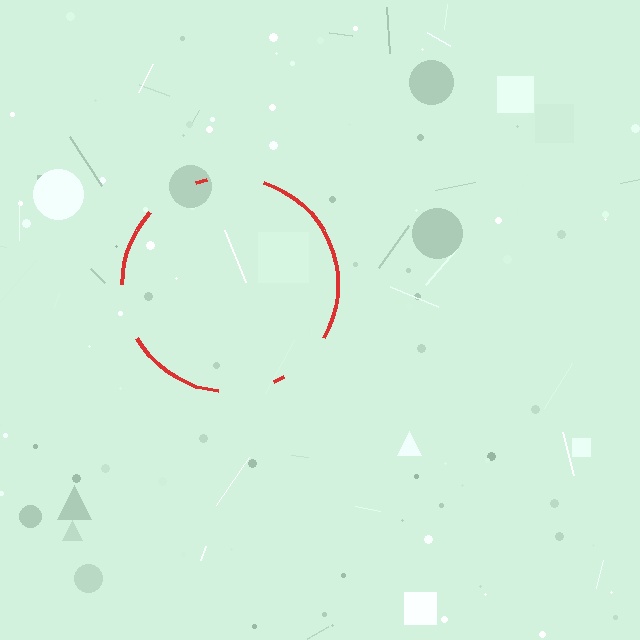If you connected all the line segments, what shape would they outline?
They would outline a circle.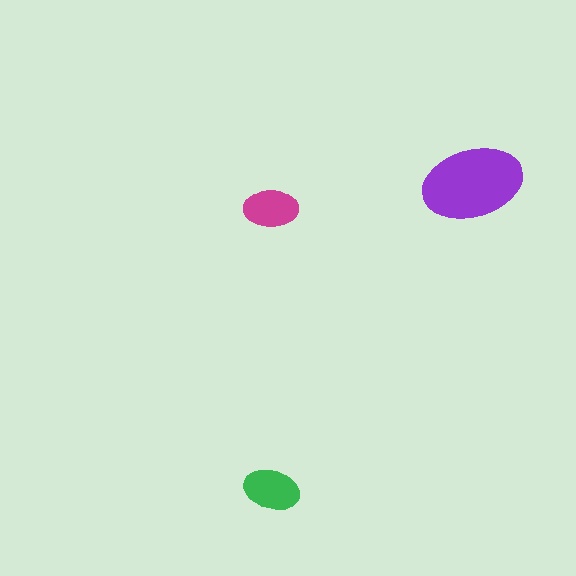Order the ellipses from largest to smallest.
the purple one, the green one, the magenta one.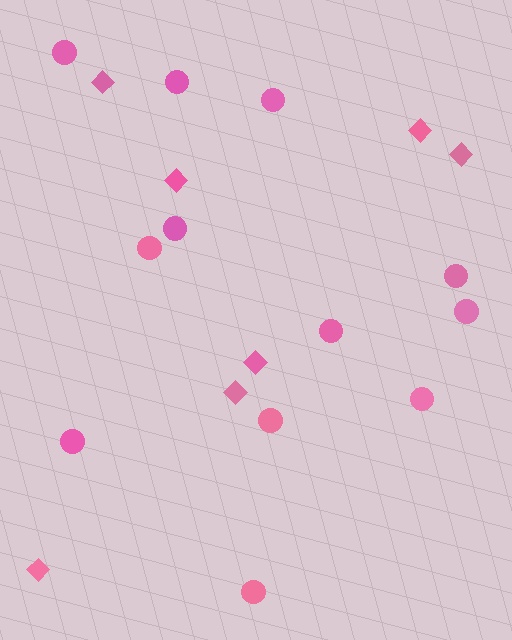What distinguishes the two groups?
There are 2 groups: one group of circles (12) and one group of diamonds (7).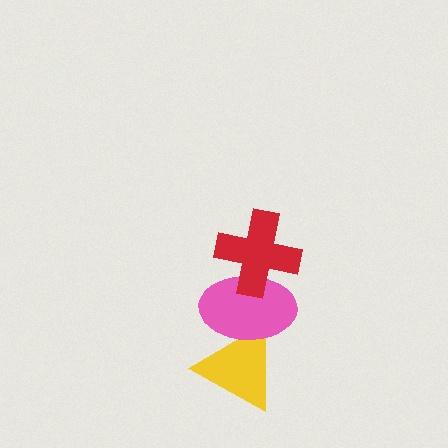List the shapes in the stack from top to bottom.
From top to bottom: the red cross, the pink ellipse, the yellow triangle.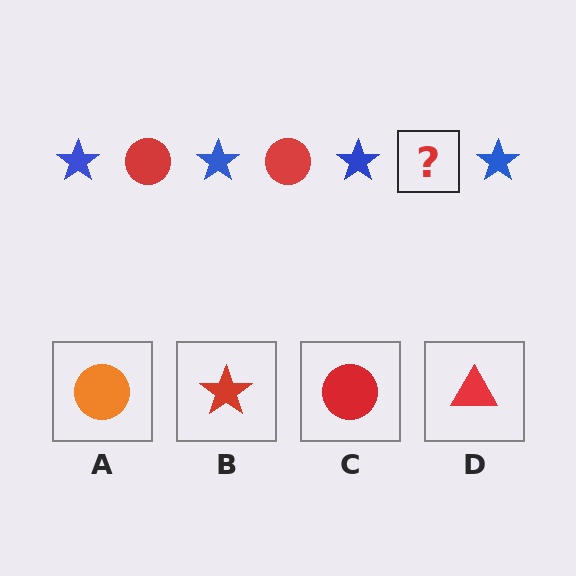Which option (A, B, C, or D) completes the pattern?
C.